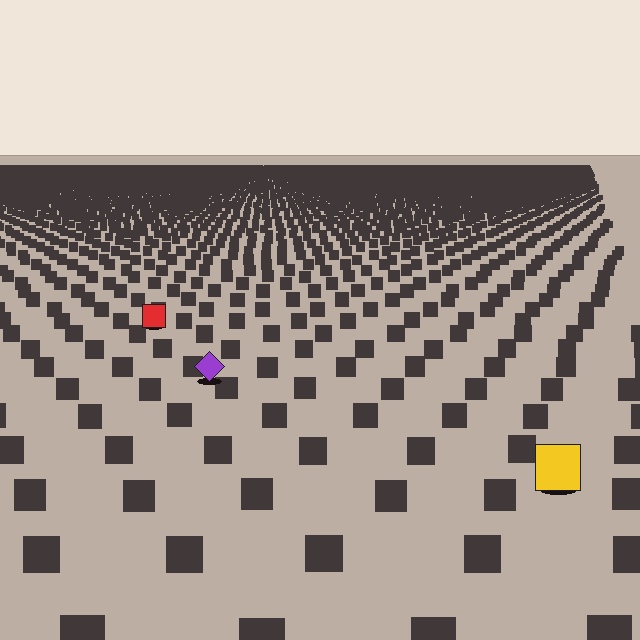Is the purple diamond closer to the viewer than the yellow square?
No. The yellow square is closer — you can tell from the texture gradient: the ground texture is coarser near it.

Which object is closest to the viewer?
The yellow square is closest. The texture marks near it are larger and more spread out.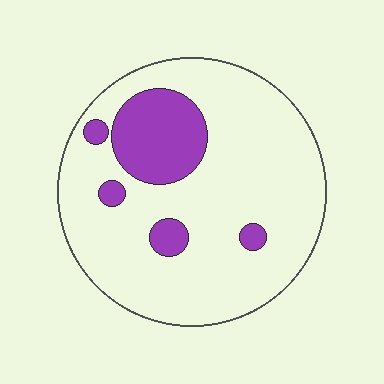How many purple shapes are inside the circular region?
5.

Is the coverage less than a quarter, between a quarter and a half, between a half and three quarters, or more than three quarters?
Less than a quarter.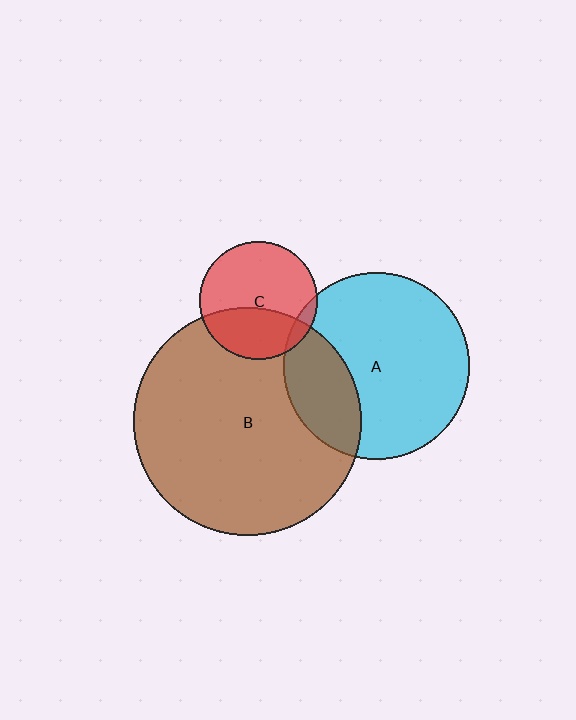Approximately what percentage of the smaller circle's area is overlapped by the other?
Approximately 25%.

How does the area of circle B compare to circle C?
Approximately 3.7 times.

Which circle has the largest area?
Circle B (brown).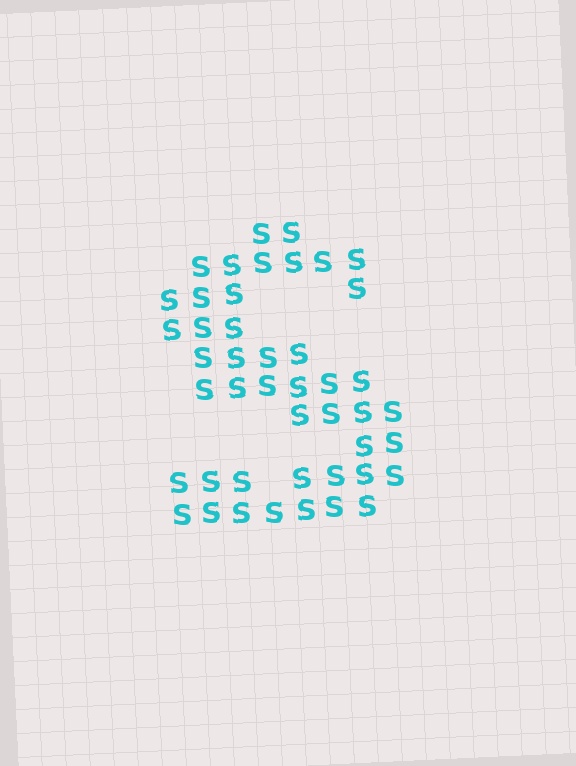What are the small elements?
The small elements are letter S's.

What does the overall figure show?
The overall figure shows the letter S.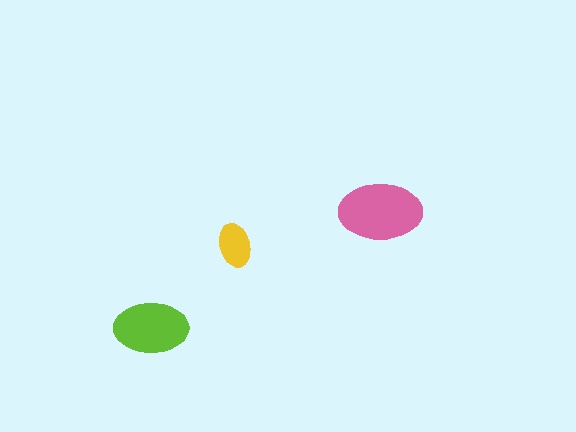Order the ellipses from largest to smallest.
the pink one, the lime one, the yellow one.